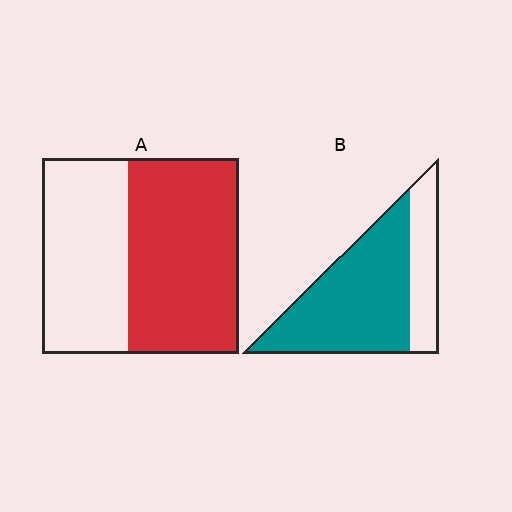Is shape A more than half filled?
Yes.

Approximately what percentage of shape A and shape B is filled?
A is approximately 55% and B is approximately 75%.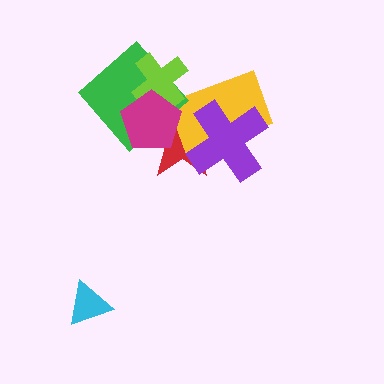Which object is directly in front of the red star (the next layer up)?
The yellow rectangle is directly in front of the red star.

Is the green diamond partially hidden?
Yes, it is partially covered by another shape.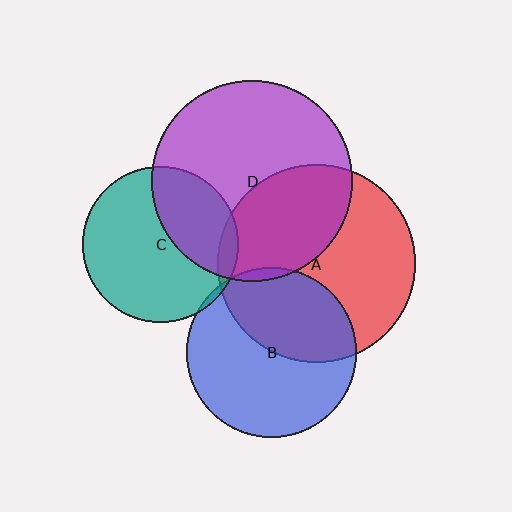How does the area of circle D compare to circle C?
Approximately 1.7 times.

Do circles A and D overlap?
Yes.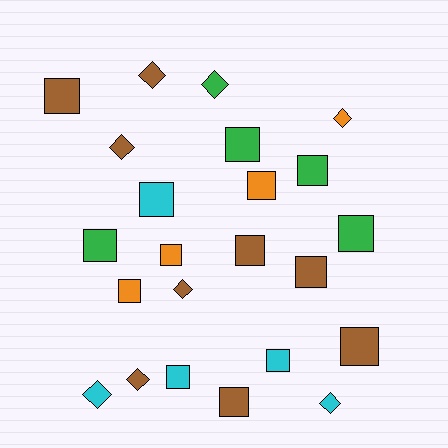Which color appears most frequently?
Brown, with 9 objects.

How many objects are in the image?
There are 23 objects.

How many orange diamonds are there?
There is 1 orange diamond.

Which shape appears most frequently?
Square, with 15 objects.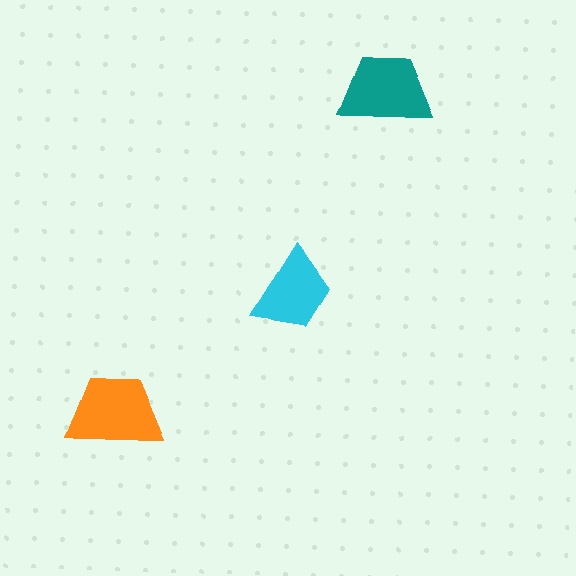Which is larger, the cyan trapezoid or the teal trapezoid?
The teal one.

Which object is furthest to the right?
The teal trapezoid is rightmost.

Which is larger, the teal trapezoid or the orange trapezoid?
The orange one.